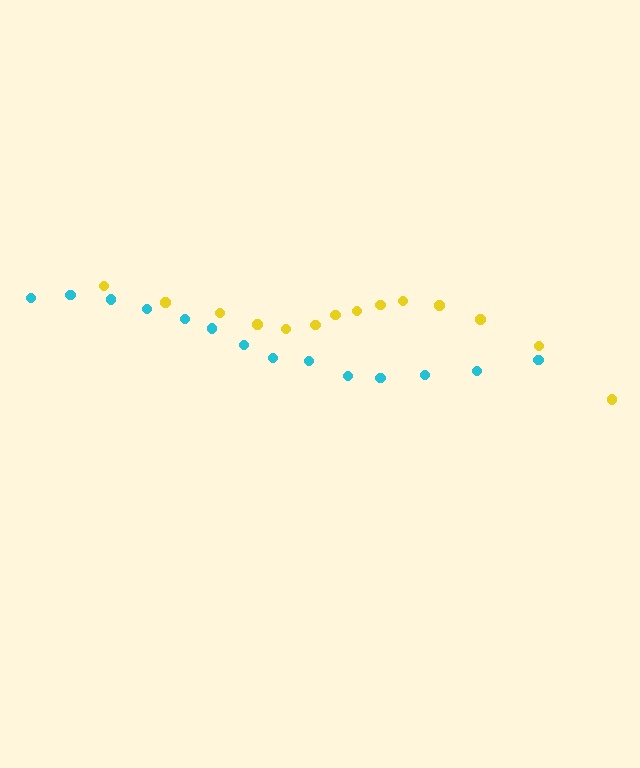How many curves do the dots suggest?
There are 2 distinct paths.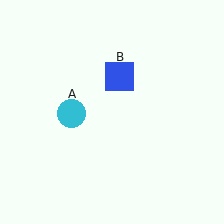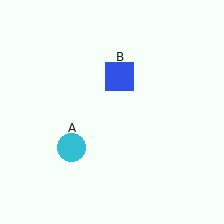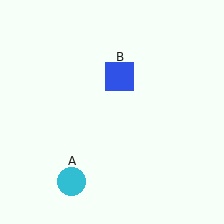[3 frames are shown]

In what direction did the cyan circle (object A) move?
The cyan circle (object A) moved down.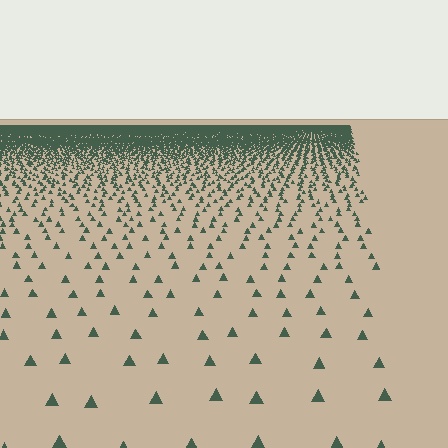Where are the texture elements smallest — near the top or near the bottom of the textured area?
Near the top.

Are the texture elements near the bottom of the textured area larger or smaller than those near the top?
Larger. Near the bottom, elements are closer to the viewer and appear at a bigger on-screen size.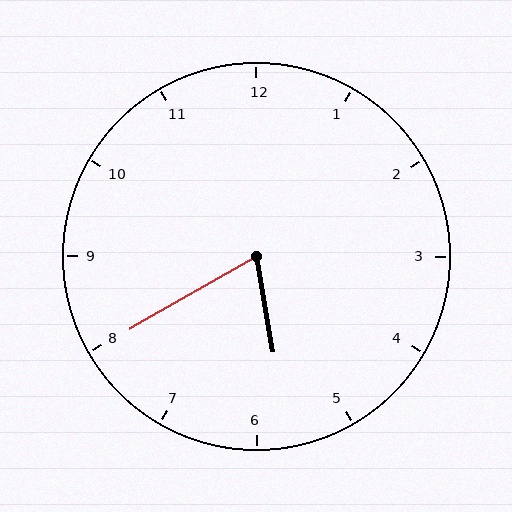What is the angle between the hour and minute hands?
Approximately 70 degrees.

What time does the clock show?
5:40.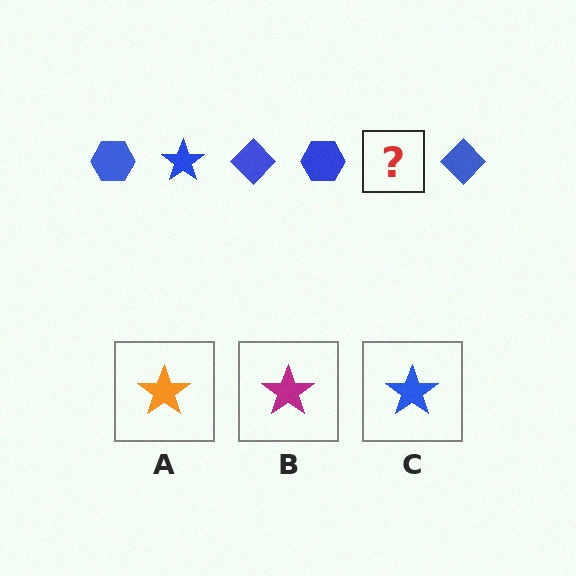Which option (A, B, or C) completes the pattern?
C.